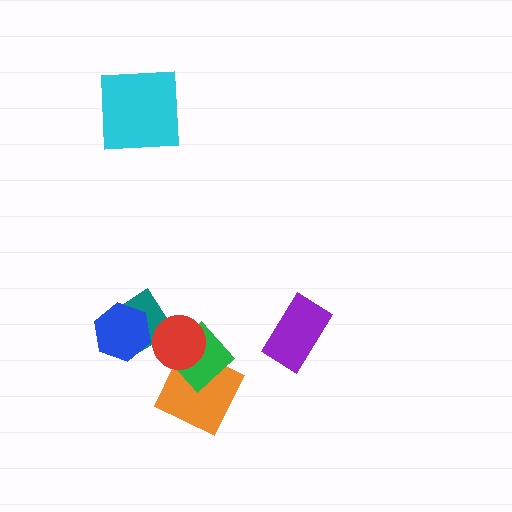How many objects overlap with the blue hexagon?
1 object overlaps with the blue hexagon.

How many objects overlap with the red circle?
3 objects overlap with the red circle.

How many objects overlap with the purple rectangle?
0 objects overlap with the purple rectangle.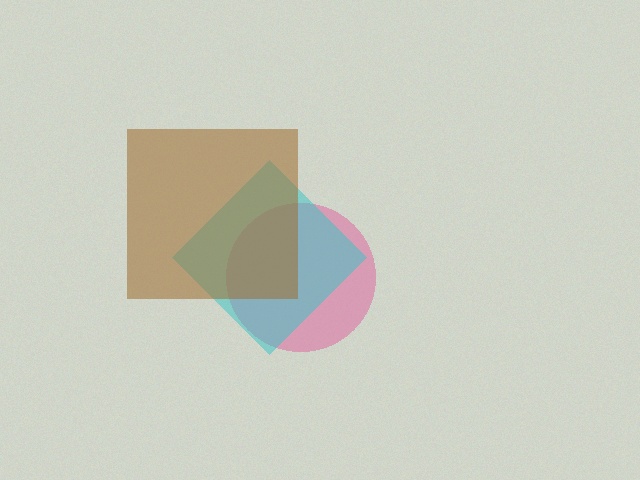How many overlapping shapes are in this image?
There are 3 overlapping shapes in the image.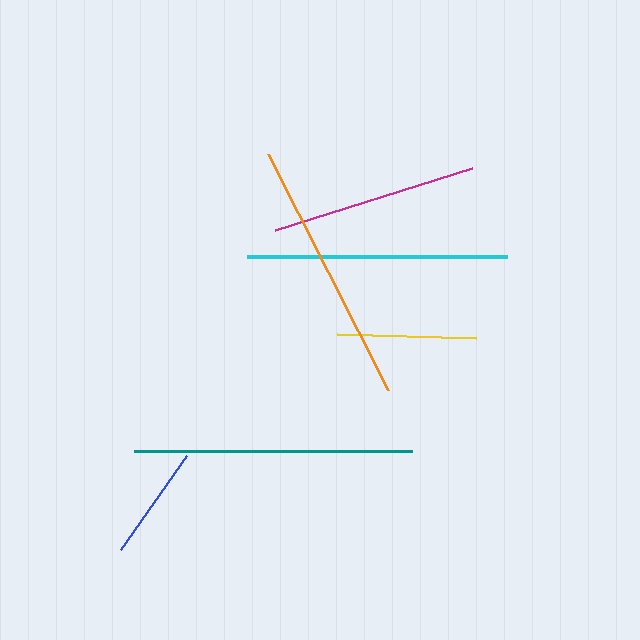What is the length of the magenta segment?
The magenta segment is approximately 207 pixels long.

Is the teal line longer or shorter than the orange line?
The teal line is longer than the orange line.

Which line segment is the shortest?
The blue line is the shortest at approximately 115 pixels.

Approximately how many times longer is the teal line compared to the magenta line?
The teal line is approximately 1.3 times the length of the magenta line.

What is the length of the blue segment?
The blue segment is approximately 115 pixels long.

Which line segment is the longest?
The teal line is the longest at approximately 279 pixels.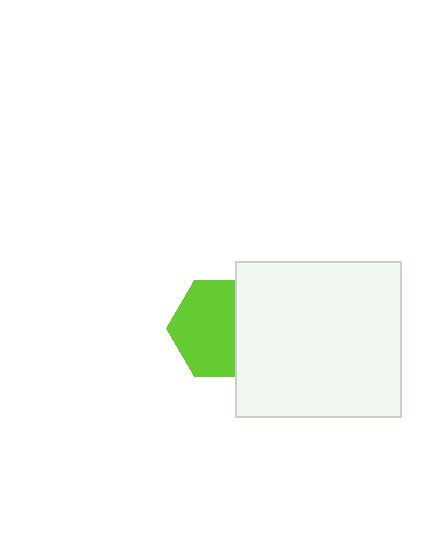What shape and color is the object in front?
The object in front is a white rectangle.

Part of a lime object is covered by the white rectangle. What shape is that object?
It is a hexagon.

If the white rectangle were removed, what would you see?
You would see the complete lime hexagon.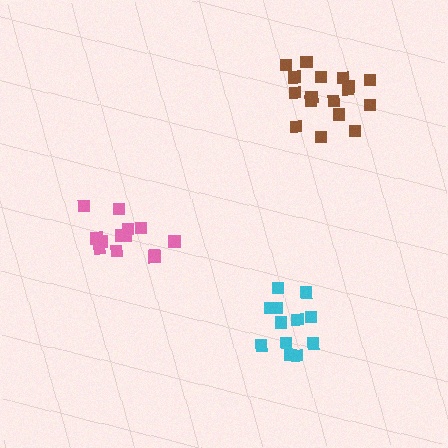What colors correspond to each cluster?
The clusters are colored: brown, cyan, pink.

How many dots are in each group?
Group 1: 18 dots, Group 2: 12 dots, Group 3: 13 dots (43 total).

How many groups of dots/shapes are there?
There are 3 groups.